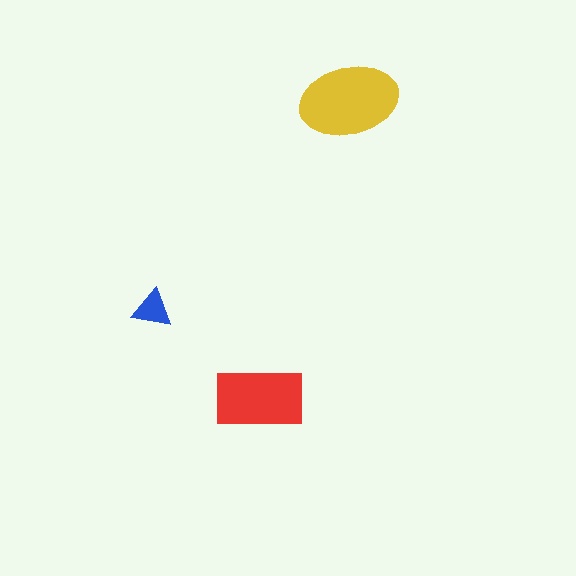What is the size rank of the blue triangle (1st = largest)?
3rd.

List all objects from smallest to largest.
The blue triangle, the red rectangle, the yellow ellipse.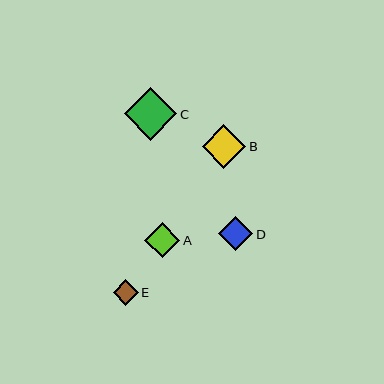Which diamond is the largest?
Diamond C is the largest with a size of approximately 53 pixels.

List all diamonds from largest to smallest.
From largest to smallest: C, B, A, D, E.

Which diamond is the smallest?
Diamond E is the smallest with a size of approximately 25 pixels.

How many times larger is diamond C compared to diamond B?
Diamond C is approximately 1.2 times the size of diamond B.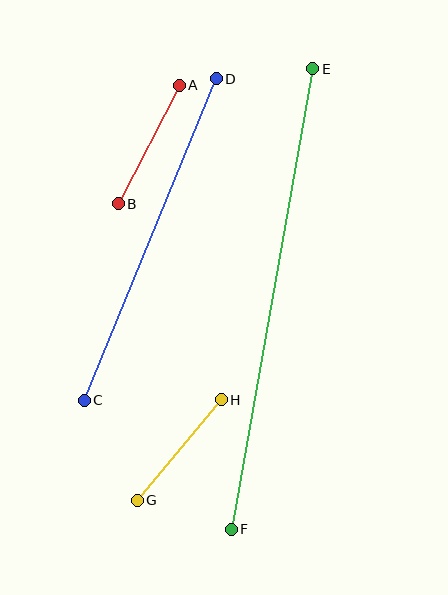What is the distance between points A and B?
The distance is approximately 133 pixels.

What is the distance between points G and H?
The distance is approximately 131 pixels.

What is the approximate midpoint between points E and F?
The midpoint is at approximately (272, 299) pixels.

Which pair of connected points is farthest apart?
Points E and F are farthest apart.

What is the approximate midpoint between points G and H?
The midpoint is at approximately (179, 450) pixels.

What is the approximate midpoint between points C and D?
The midpoint is at approximately (150, 240) pixels.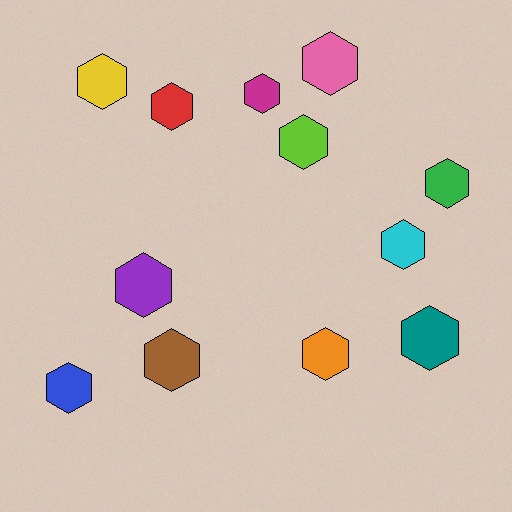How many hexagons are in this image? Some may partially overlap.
There are 12 hexagons.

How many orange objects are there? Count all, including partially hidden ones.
There is 1 orange object.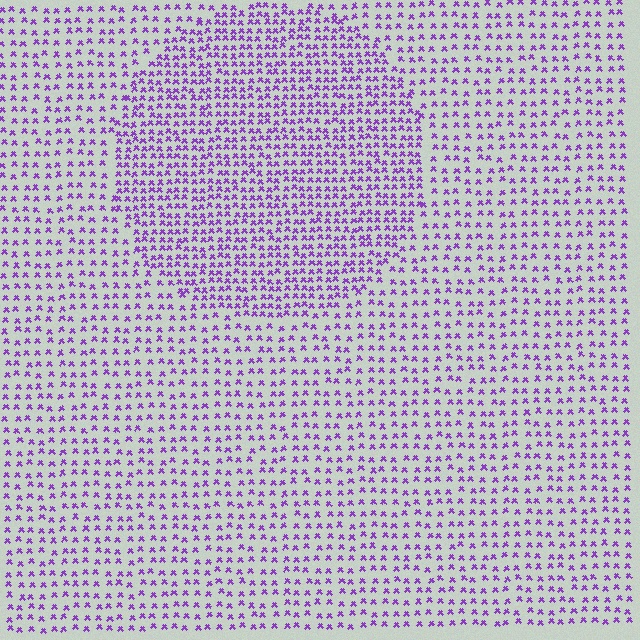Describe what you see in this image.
The image contains small purple elements arranged at two different densities. A circle-shaped region is visible where the elements are more densely packed than the surrounding area.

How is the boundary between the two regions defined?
The boundary is defined by a change in element density (approximately 1.8x ratio). All elements are the same color, size, and shape.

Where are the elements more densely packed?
The elements are more densely packed inside the circle boundary.